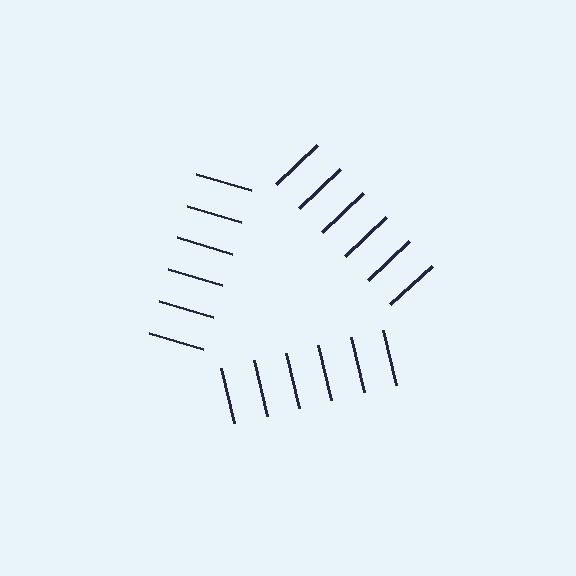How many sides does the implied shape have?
3 sides — the line-ends trace a triangle.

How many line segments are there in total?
18 — 6 along each of the 3 edges.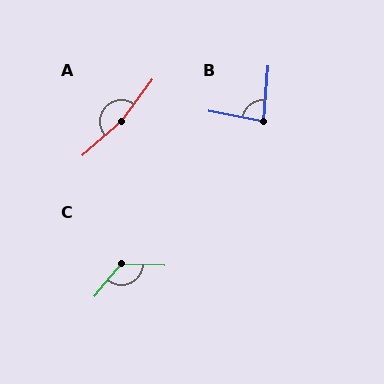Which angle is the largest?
A, at approximately 168 degrees.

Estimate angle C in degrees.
Approximately 127 degrees.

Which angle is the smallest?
B, at approximately 84 degrees.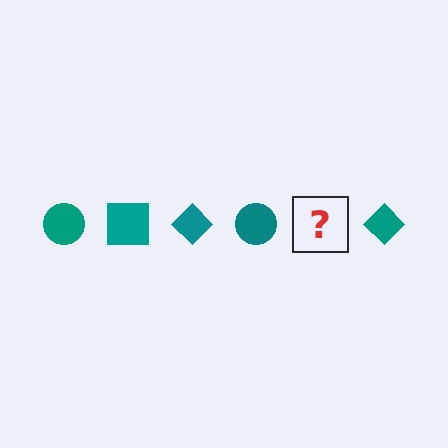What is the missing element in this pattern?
The missing element is a teal square.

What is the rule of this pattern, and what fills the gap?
The rule is that the pattern cycles through circle, square, diamond shapes in teal. The gap should be filled with a teal square.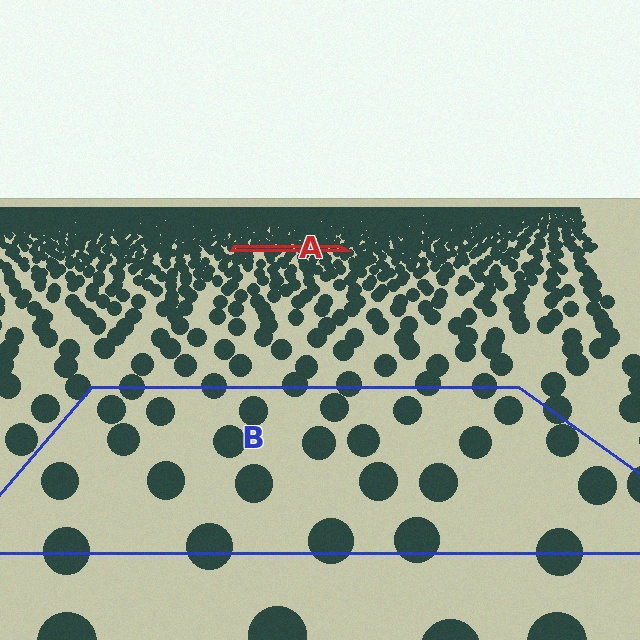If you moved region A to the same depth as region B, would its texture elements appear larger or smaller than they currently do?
They would appear larger. At a closer depth, the same texture elements are projected at a bigger on-screen size.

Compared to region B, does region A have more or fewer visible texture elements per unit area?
Region A has more texture elements per unit area — they are packed more densely because it is farther away.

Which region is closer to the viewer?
Region B is closer. The texture elements there are larger and more spread out.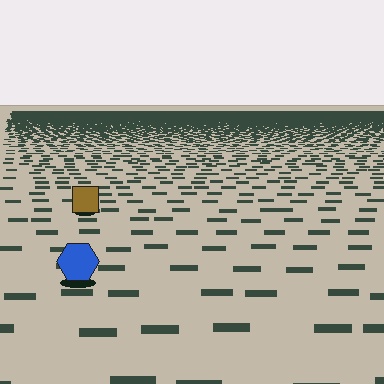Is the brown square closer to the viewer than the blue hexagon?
No. The blue hexagon is closer — you can tell from the texture gradient: the ground texture is coarser near it.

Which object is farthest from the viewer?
The brown square is farthest from the viewer. It appears smaller and the ground texture around it is denser.